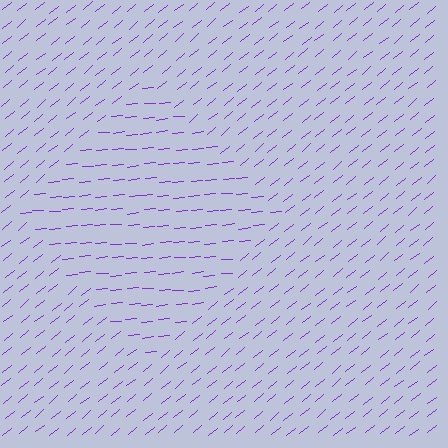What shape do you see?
I see a diamond.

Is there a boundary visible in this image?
Yes, there is a texture boundary formed by a change in line orientation.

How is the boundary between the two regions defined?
The boundary is defined purely by a change in line orientation (approximately 34 degrees difference). All lines are the same color and thickness.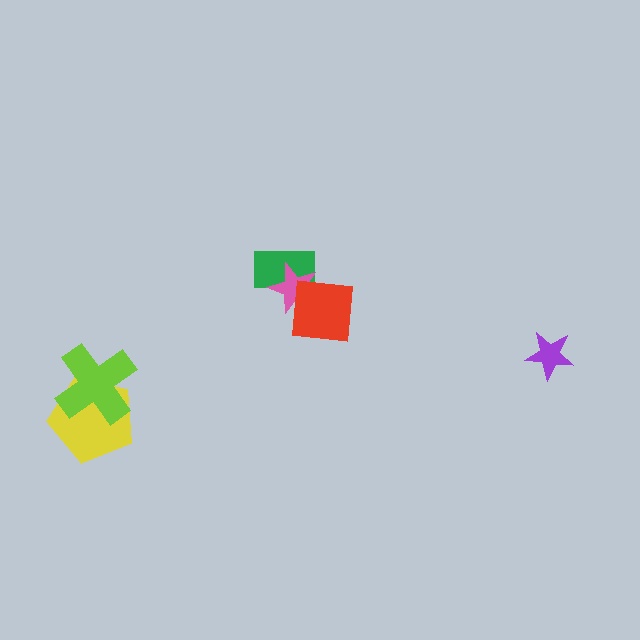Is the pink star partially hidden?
Yes, it is partially covered by another shape.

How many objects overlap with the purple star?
0 objects overlap with the purple star.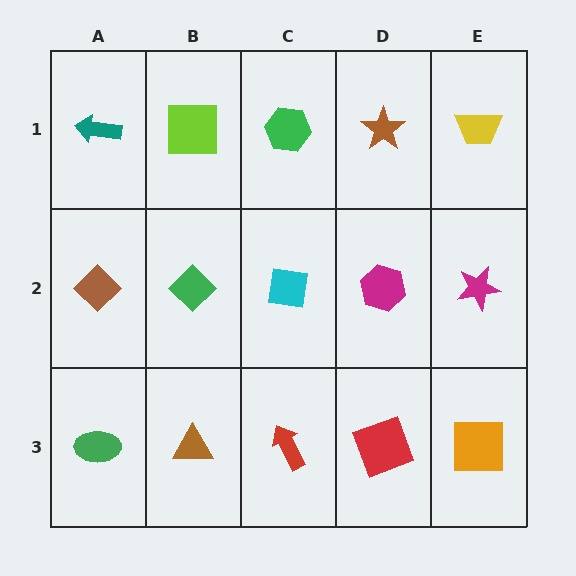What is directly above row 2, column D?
A brown star.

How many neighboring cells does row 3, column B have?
3.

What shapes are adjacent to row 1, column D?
A magenta hexagon (row 2, column D), a green hexagon (row 1, column C), a yellow trapezoid (row 1, column E).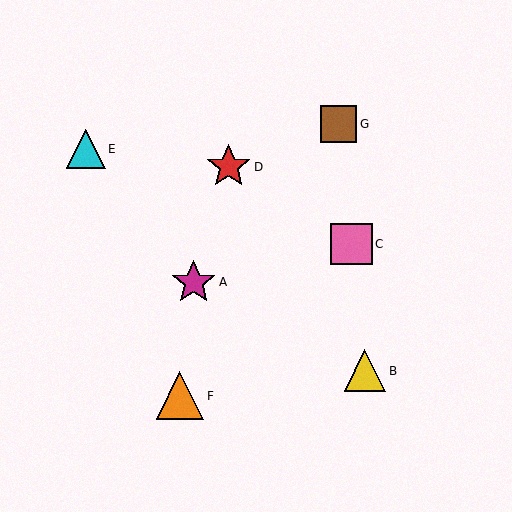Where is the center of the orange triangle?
The center of the orange triangle is at (180, 396).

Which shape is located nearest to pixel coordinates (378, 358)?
The yellow triangle (labeled B) at (365, 371) is nearest to that location.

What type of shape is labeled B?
Shape B is a yellow triangle.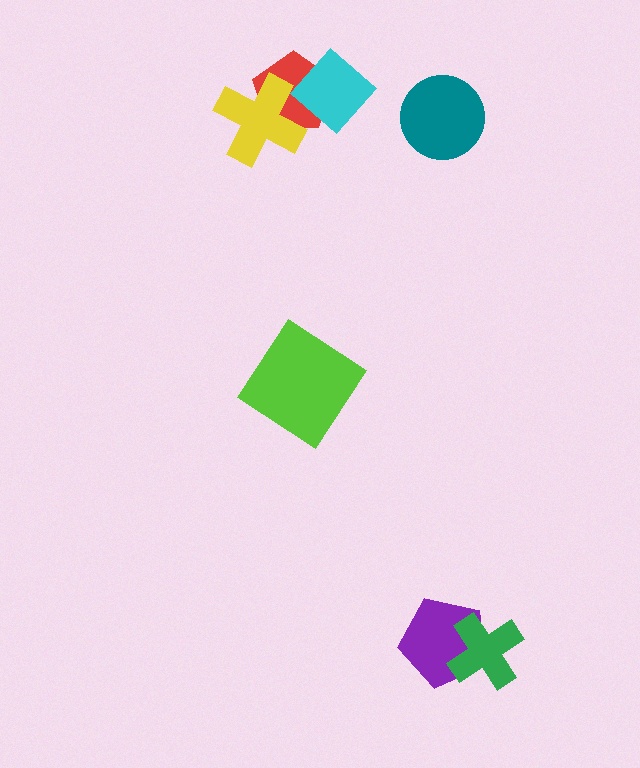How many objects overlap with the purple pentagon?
1 object overlaps with the purple pentagon.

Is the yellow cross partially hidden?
No, no other shape covers it.